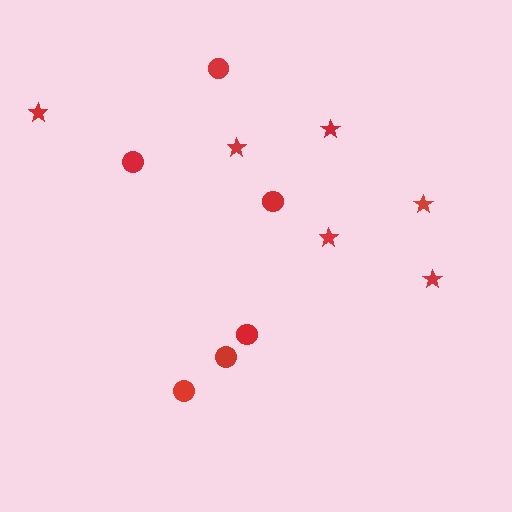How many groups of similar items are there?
There are 2 groups: one group of stars (6) and one group of circles (6).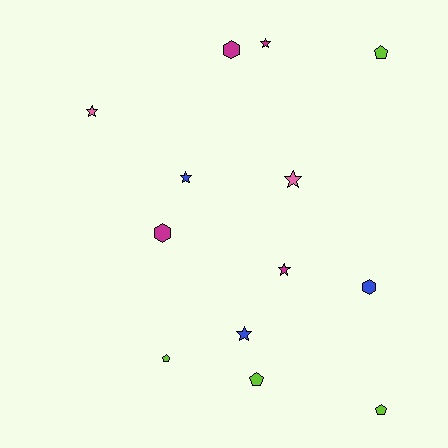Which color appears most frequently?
Magenta, with 4 objects.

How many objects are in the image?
There are 13 objects.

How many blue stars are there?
There are 2 blue stars.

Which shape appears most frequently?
Star, with 6 objects.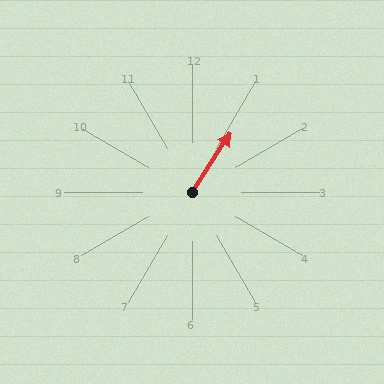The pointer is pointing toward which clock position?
Roughly 1 o'clock.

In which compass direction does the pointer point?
Northeast.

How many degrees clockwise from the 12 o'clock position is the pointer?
Approximately 33 degrees.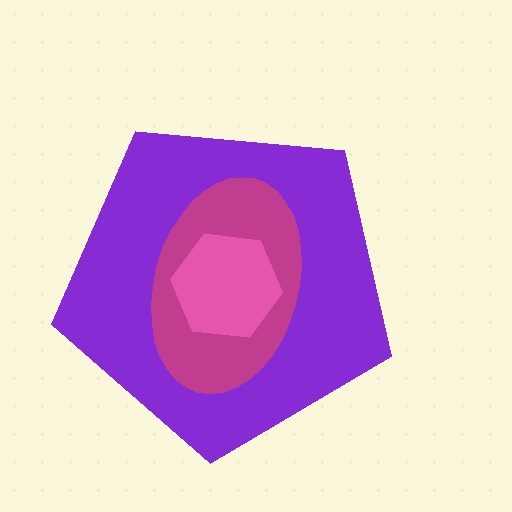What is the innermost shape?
The pink hexagon.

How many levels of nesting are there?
3.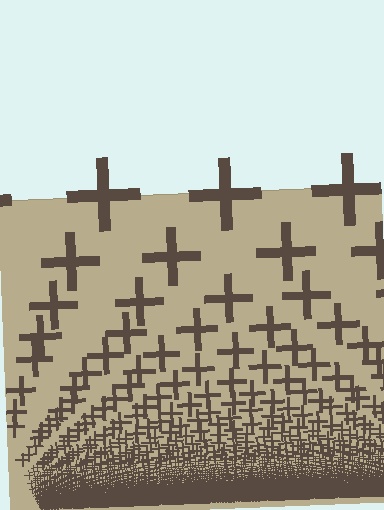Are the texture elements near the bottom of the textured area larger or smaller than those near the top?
Smaller. The gradient is inverted — elements near the bottom are smaller and denser.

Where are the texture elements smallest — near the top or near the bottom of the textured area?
Near the bottom.